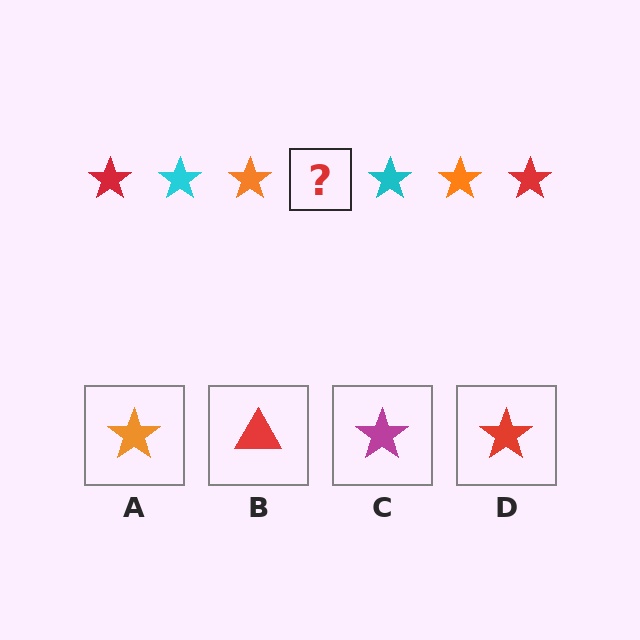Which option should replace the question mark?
Option D.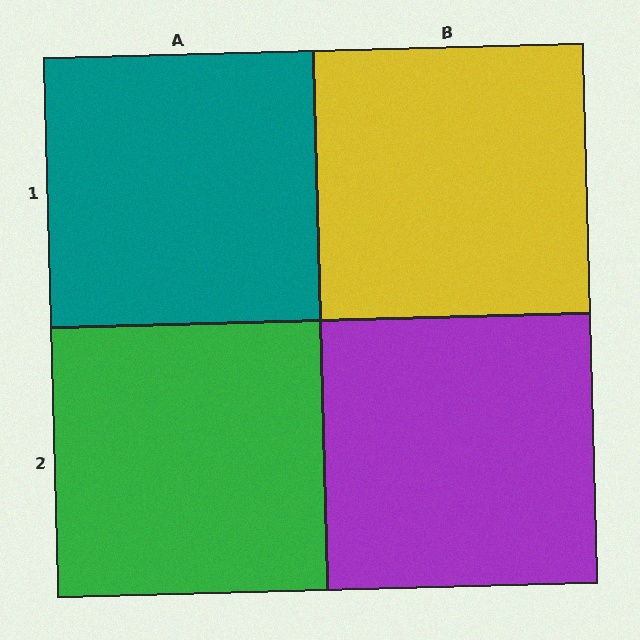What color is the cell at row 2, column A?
Green.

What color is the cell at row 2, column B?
Purple.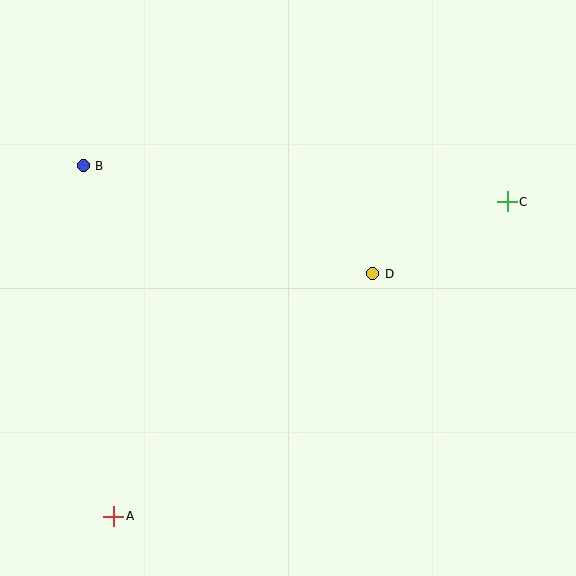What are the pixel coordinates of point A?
Point A is at (114, 516).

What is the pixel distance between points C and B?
The distance between C and B is 426 pixels.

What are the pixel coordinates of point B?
Point B is at (83, 166).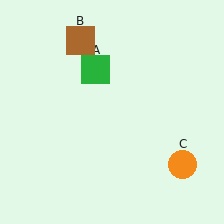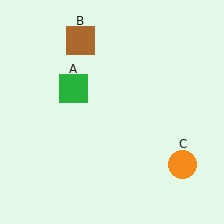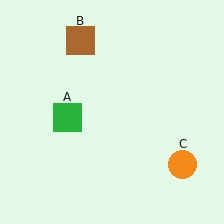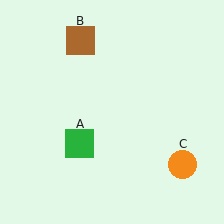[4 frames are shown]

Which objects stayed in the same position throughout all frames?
Brown square (object B) and orange circle (object C) remained stationary.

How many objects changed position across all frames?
1 object changed position: green square (object A).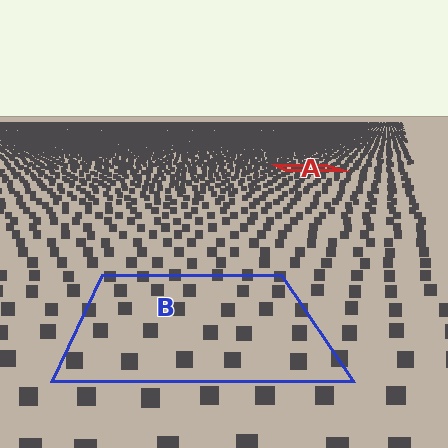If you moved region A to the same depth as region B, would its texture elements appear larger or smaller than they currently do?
They would appear larger. At a closer depth, the same texture elements are projected at a bigger on-screen size.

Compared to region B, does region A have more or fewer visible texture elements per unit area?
Region A has more texture elements per unit area — they are packed more densely because it is farther away.